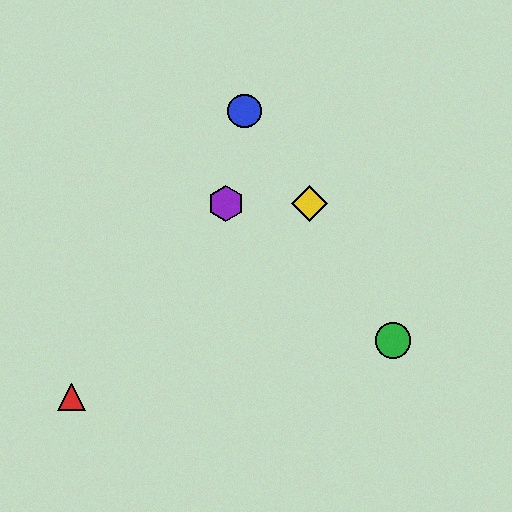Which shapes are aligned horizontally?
The yellow diamond, the purple hexagon are aligned horizontally.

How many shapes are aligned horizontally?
2 shapes (the yellow diamond, the purple hexagon) are aligned horizontally.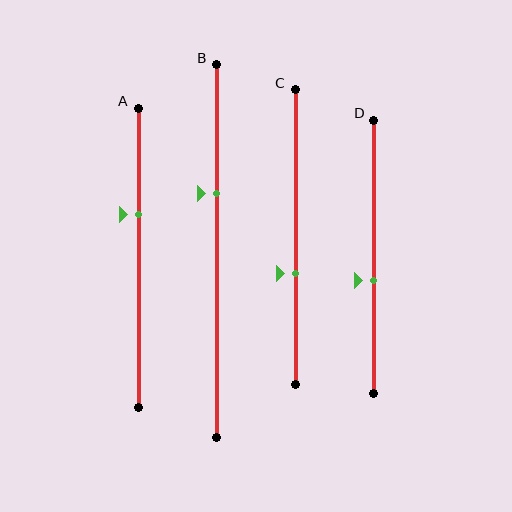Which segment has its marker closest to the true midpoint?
Segment D has its marker closest to the true midpoint.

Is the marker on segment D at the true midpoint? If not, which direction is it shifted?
No, the marker on segment D is shifted downward by about 8% of the segment length.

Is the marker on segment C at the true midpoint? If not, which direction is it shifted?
No, the marker on segment C is shifted downward by about 12% of the segment length.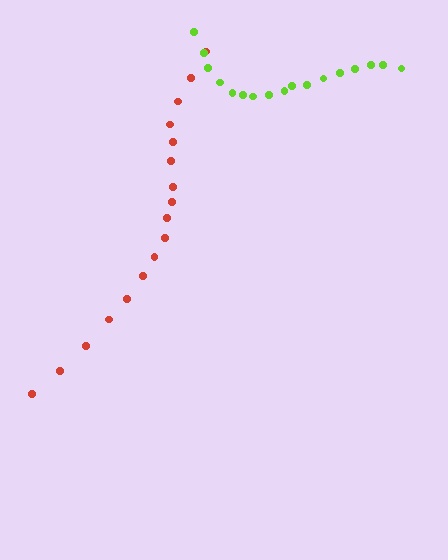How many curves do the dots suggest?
There are 2 distinct paths.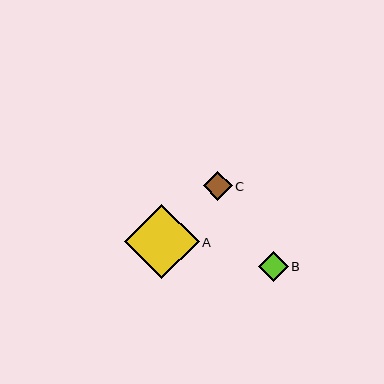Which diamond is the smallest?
Diamond C is the smallest with a size of approximately 29 pixels.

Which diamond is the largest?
Diamond A is the largest with a size of approximately 75 pixels.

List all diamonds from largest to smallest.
From largest to smallest: A, B, C.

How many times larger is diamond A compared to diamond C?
Diamond A is approximately 2.6 times the size of diamond C.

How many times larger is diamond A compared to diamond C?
Diamond A is approximately 2.6 times the size of diamond C.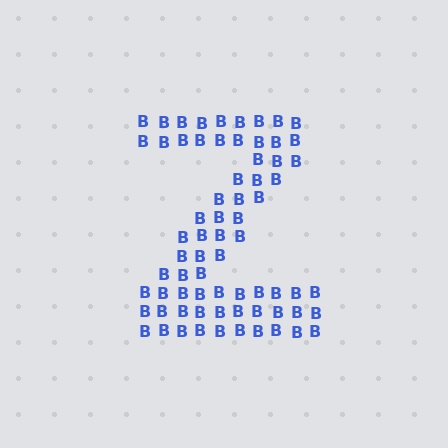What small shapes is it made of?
It is made of small letter B's.